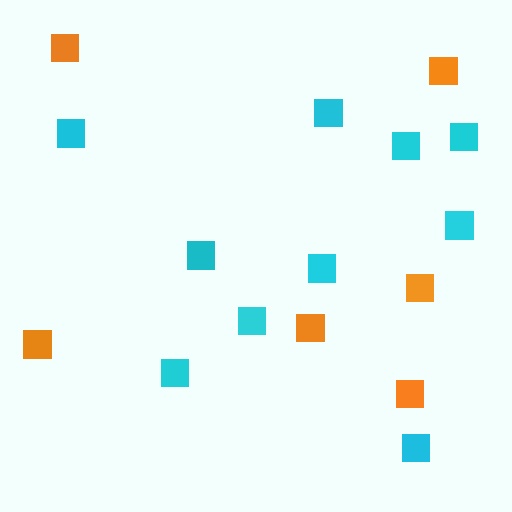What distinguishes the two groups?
There are 2 groups: one group of cyan squares (10) and one group of orange squares (6).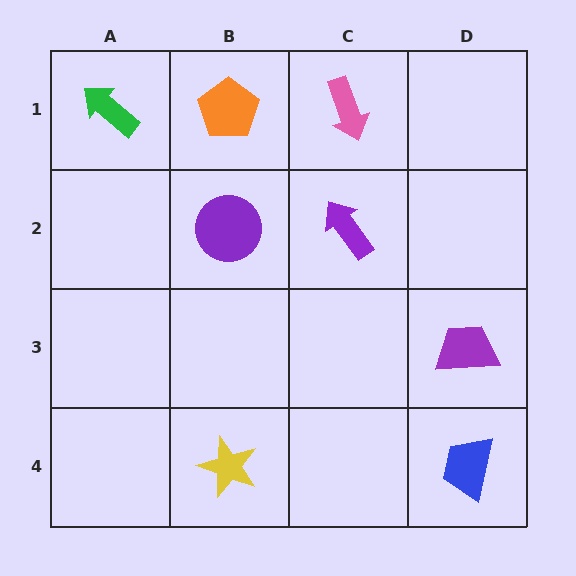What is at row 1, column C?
A pink arrow.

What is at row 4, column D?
A blue trapezoid.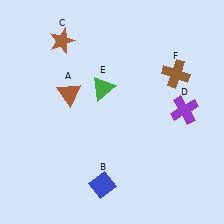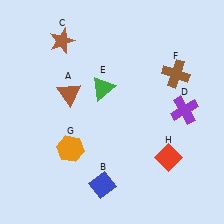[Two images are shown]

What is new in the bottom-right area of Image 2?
A red diamond (H) was added in the bottom-right area of Image 2.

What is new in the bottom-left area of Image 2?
An orange hexagon (G) was added in the bottom-left area of Image 2.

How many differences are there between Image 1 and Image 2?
There are 2 differences between the two images.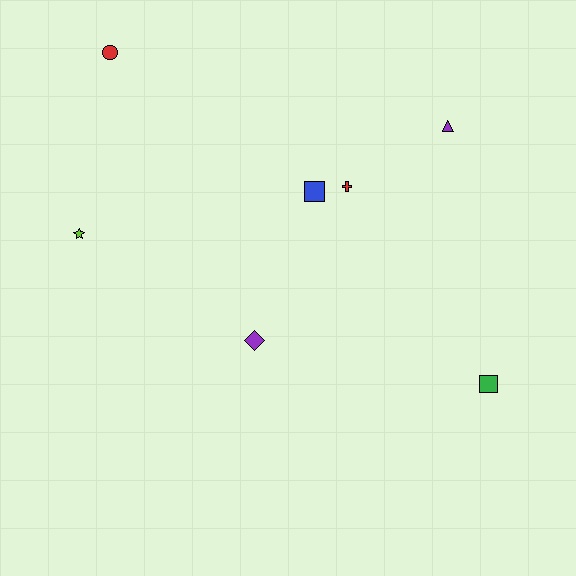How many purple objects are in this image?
There are 2 purple objects.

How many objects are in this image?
There are 7 objects.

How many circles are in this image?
There is 1 circle.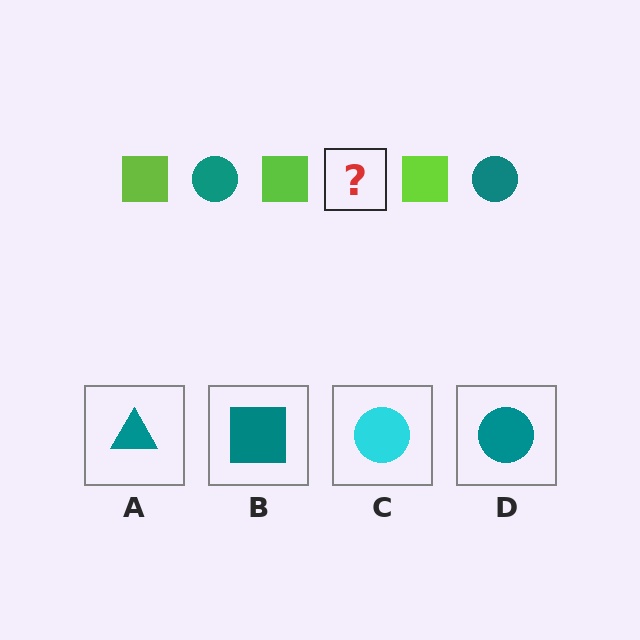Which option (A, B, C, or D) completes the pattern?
D.